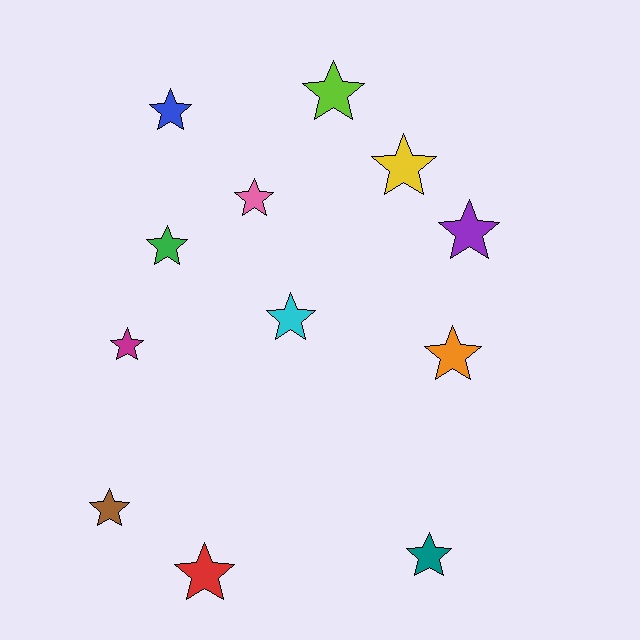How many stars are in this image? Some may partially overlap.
There are 12 stars.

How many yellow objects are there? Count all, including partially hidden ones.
There is 1 yellow object.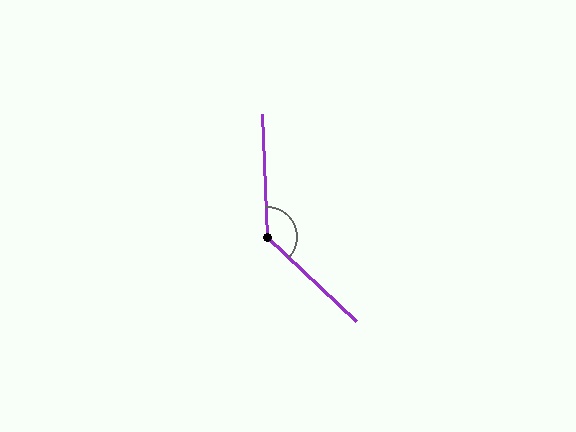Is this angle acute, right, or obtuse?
It is obtuse.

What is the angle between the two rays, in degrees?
Approximately 136 degrees.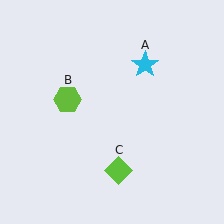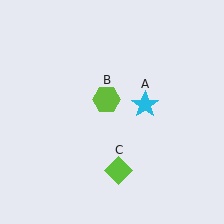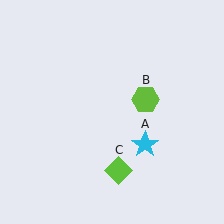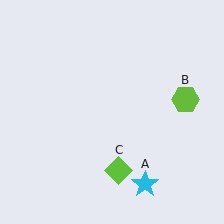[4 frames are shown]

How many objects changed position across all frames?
2 objects changed position: cyan star (object A), lime hexagon (object B).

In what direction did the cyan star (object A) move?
The cyan star (object A) moved down.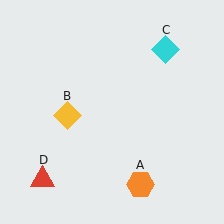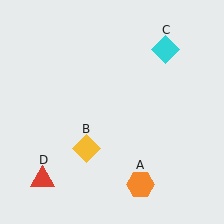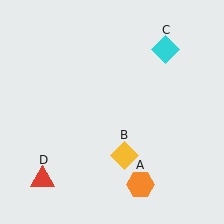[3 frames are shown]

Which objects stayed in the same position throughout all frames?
Orange hexagon (object A) and cyan diamond (object C) and red triangle (object D) remained stationary.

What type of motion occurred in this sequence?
The yellow diamond (object B) rotated counterclockwise around the center of the scene.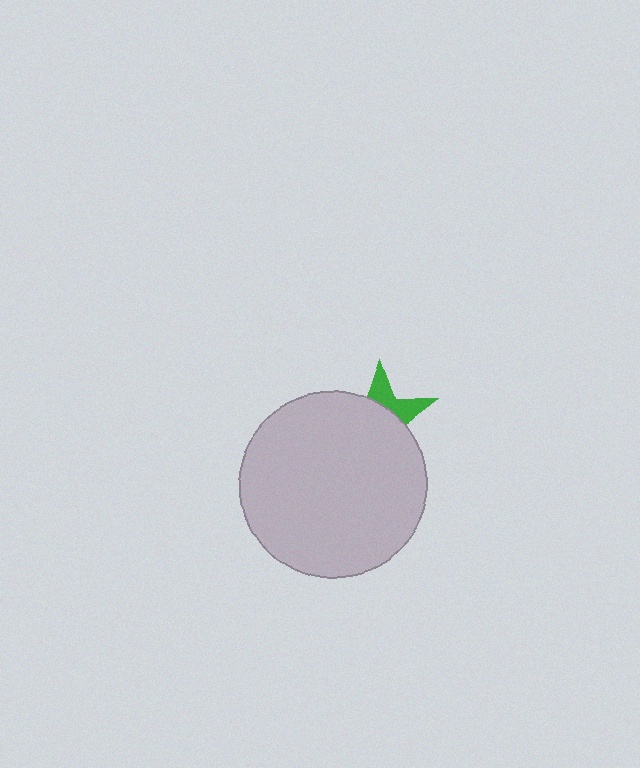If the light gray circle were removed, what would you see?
You would see the complete green star.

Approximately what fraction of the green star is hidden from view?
Roughly 68% of the green star is hidden behind the light gray circle.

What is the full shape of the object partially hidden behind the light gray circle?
The partially hidden object is a green star.